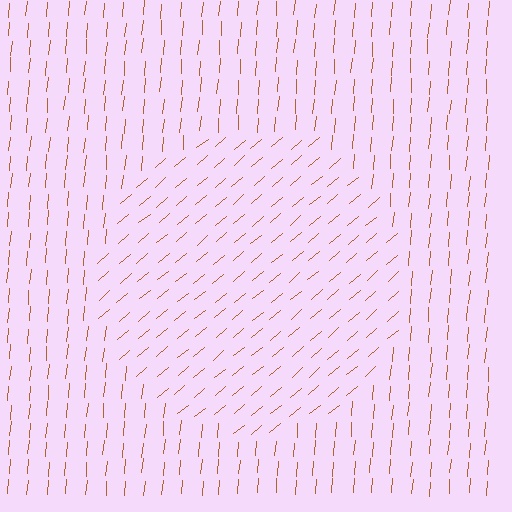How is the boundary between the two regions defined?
The boundary is defined purely by a change in line orientation (approximately 45 degrees difference). All lines are the same color and thickness.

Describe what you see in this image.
The image is filled with small brown line segments. A circle region in the image has lines oriented differently from the surrounding lines, creating a visible texture boundary.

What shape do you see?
I see a circle.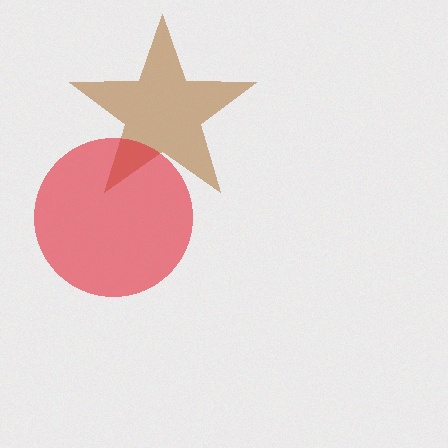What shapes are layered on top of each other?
The layered shapes are: a brown star, a red circle.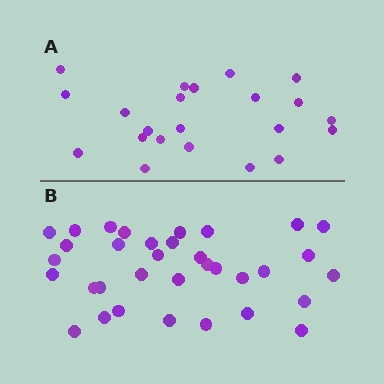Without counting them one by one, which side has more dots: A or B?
Region B (the bottom region) has more dots.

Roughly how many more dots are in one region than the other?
Region B has roughly 12 or so more dots than region A.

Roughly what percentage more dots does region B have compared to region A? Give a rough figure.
About 55% more.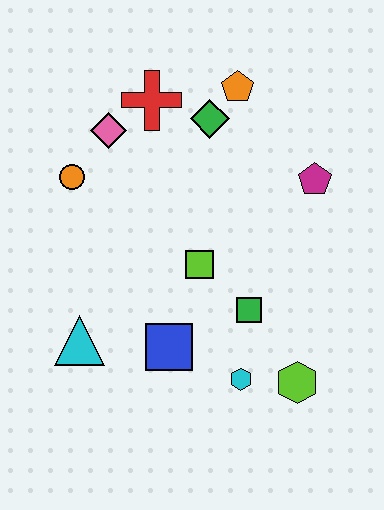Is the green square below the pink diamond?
Yes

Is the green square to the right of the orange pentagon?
Yes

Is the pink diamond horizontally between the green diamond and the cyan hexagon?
No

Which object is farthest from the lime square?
The orange pentagon is farthest from the lime square.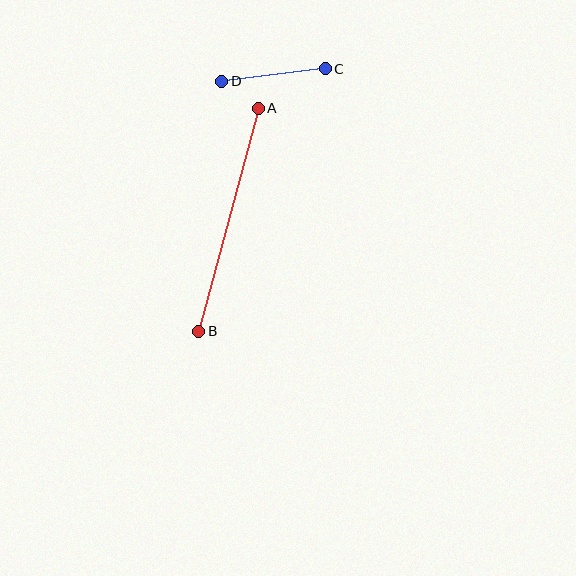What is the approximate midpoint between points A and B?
The midpoint is at approximately (228, 220) pixels.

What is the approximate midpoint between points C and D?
The midpoint is at approximately (274, 75) pixels.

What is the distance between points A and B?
The distance is approximately 231 pixels.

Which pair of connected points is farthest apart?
Points A and B are farthest apart.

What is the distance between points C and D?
The distance is approximately 104 pixels.